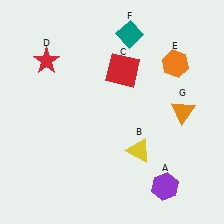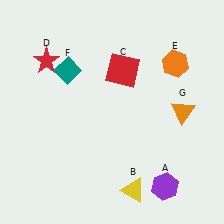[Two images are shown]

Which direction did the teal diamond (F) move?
The teal diamond (F) moved left.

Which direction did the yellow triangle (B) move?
The yellow triangle (B) moved down.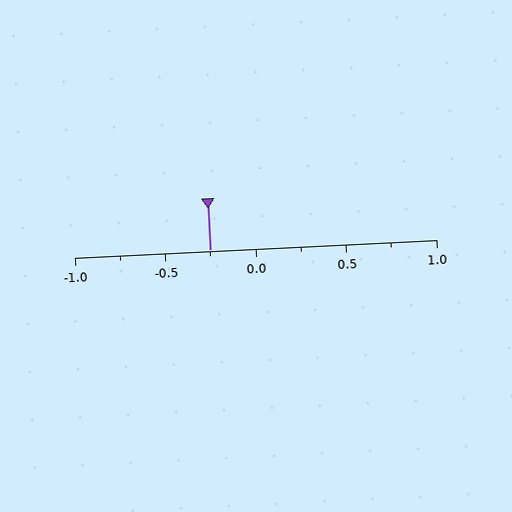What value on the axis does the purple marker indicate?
The marker indicates approximately -0.25.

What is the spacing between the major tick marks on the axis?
The major ticks are spaced 0.5 apart.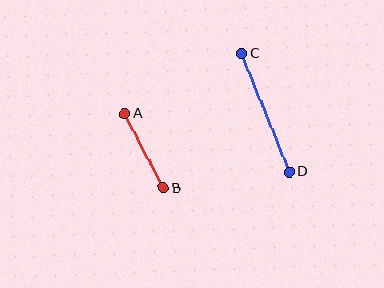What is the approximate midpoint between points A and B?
The midpoint is at approximately (144, 151) pixels.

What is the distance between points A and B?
The distance is approximately 84 pixels.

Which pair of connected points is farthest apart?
Points C and D are farthest apart.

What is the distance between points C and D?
The distance is approximately 127 pixels.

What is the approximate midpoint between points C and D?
The midpoint is at approximately (265, 113) pixels.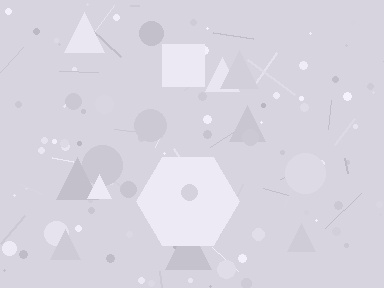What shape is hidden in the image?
A hexagon is hidden in the image.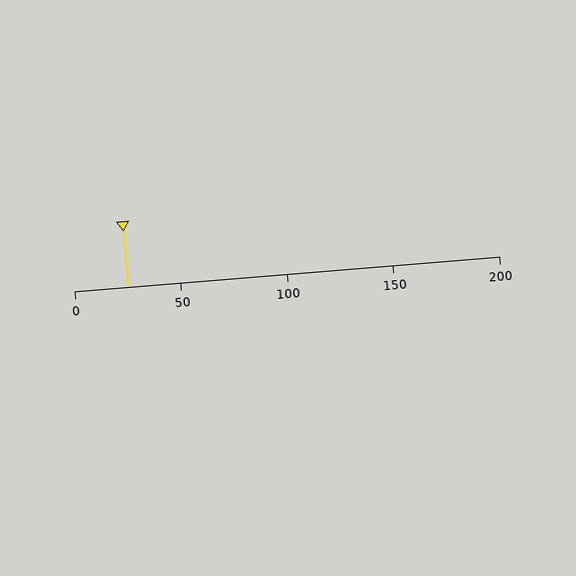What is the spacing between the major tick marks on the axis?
The major ticks are spaced 50 apart.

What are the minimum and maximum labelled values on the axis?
The axis runs from 0 to 200.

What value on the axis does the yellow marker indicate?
The marker indicates approximately 25.